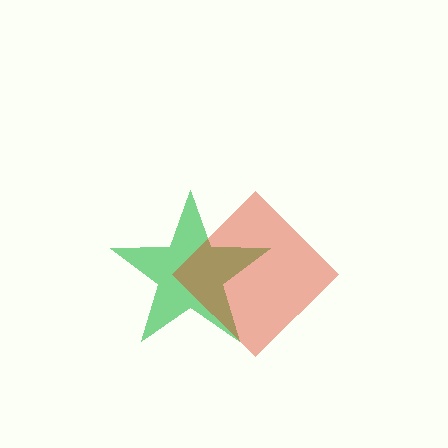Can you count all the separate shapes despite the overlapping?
Yes, there are 2 separate shapes.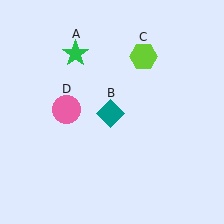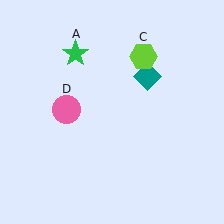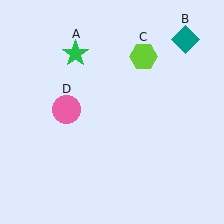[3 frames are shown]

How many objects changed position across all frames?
1 object changed position: teal diamond (object B).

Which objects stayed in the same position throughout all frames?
Green star (object A) and lime hexagon (object C) and pink circle (object D) remained stationary.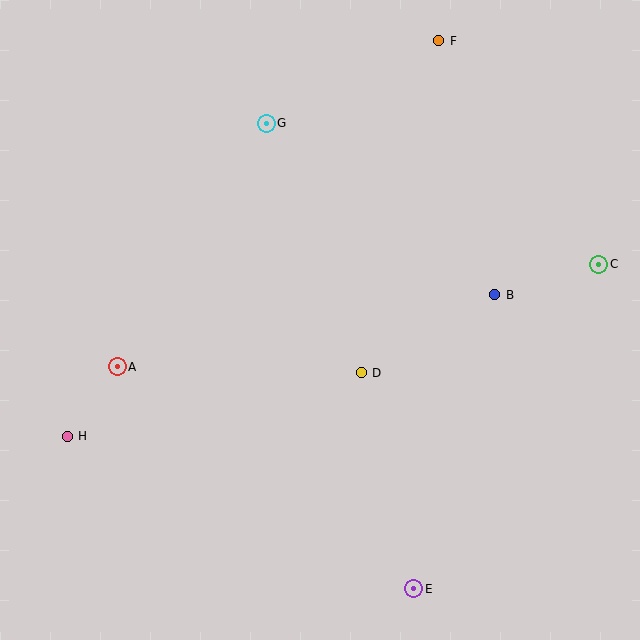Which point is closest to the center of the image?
Point D at (361, 373) is closest to the center.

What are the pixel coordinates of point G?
Point G is at (266, 123).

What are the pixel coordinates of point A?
Point A is at (117, 367).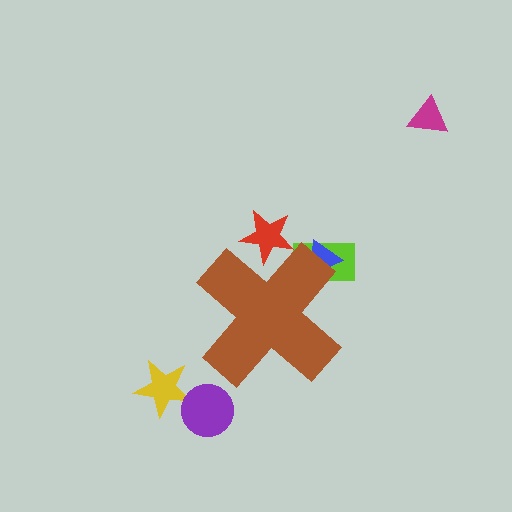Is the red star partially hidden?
Yes, the red star is partially hidden behind the brown cross.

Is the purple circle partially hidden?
No, the purple circle is fully visible.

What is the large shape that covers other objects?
A brown cross.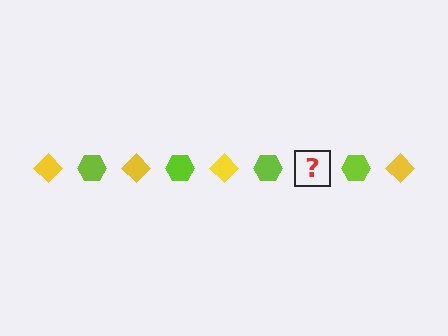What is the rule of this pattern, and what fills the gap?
The rule is that the pattern alternates between yellow diamond and lime hexagon. The gap should be filled with a yellow diamond.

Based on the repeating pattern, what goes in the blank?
The blank should be a yellow diamond.